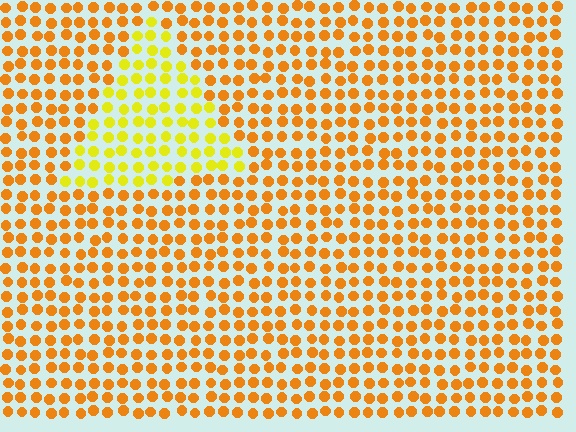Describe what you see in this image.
The image is filled with small orange elements in a uniform arrangement. A triangle-shaped region is visible where the elements are tinted to a slightly different hue, forming a subtle color boundary.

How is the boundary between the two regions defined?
The boundary is defined purely by a slight shift in hue (about 31 degrees). Spacing, size, and orientation are identical on both sides.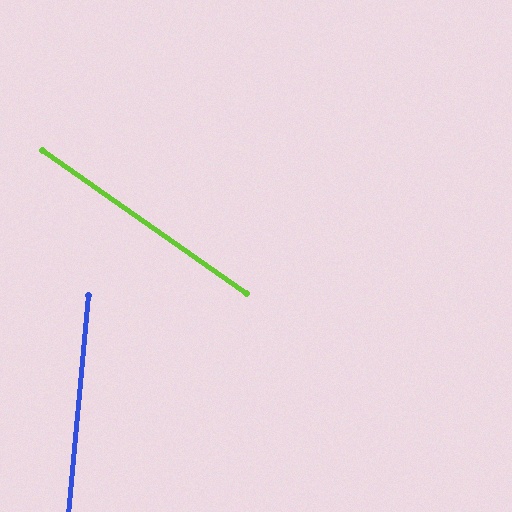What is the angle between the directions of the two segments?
Approximately 60 degrees.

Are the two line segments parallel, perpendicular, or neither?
Neither parallel nor perpendicular — they differ by about 60°.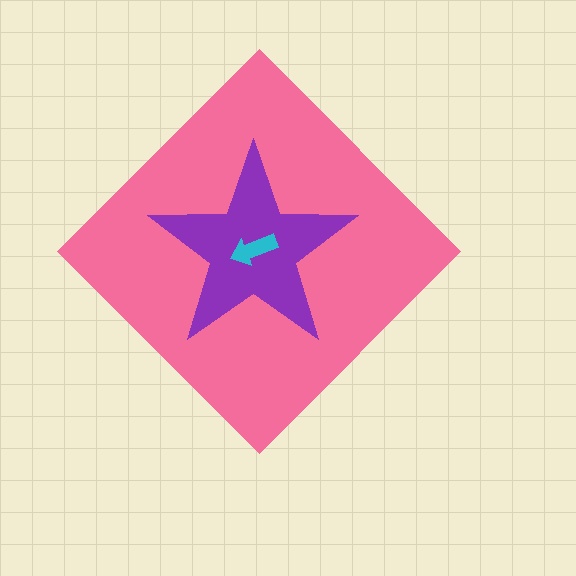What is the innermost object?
The cyan arrow.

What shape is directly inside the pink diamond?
The purple star.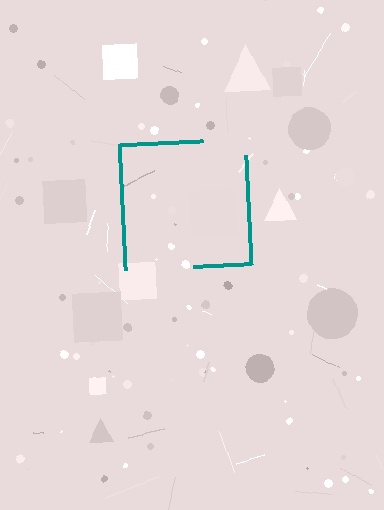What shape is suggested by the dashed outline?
The dashed outline suggests a square.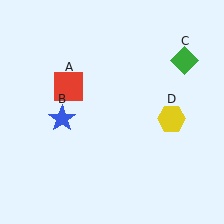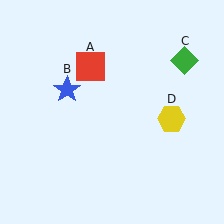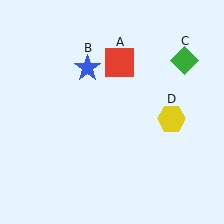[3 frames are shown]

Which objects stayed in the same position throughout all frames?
Green diamond (object C) and yellow hexagon (object D) remained stationary.